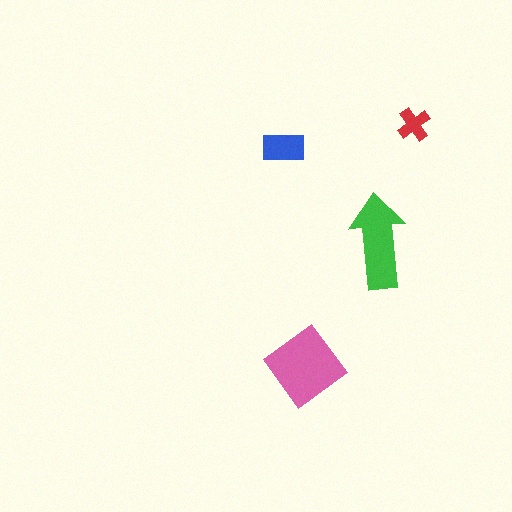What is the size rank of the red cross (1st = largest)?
4th.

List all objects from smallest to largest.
The red cross, the blue rectangle, the green arrow, the pink diamond.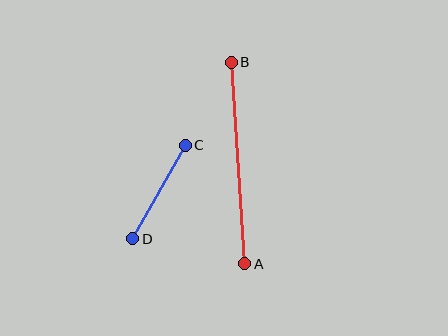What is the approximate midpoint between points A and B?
The midpoint is at approximately (238, 163) pixels.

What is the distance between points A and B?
The distance is approximately 202 pixels.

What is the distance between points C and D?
The distance is approximately 107 pixels.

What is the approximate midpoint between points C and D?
The midpoint is at approximately (159, 192) pixels.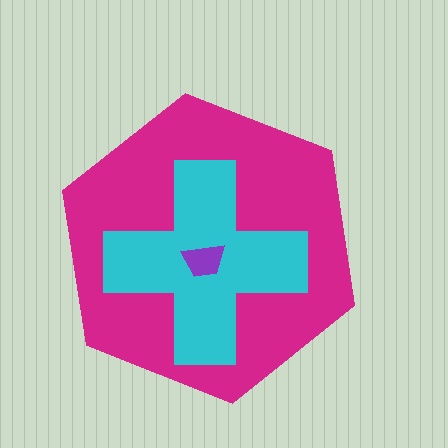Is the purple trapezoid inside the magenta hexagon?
Yes.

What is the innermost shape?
The purple trapezoid.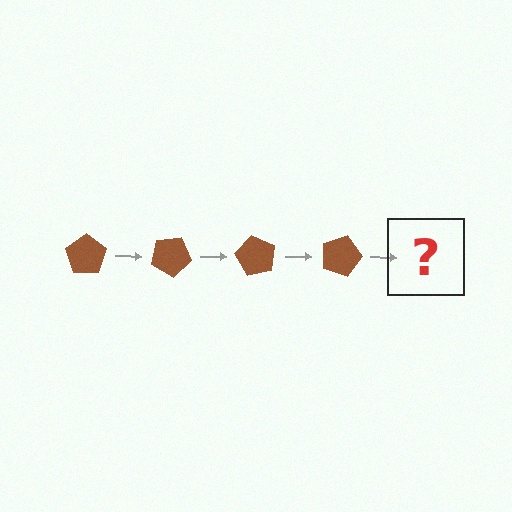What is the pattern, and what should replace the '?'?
The pattern is that the pentagon rotates 30 degrees each step. The '?' should be a brown pentagon rotated 120 degrees.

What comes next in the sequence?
The next element should be a brown pentagon rotated 120 degrees.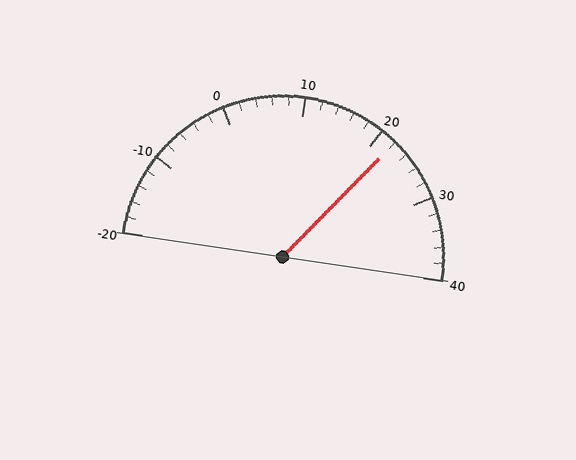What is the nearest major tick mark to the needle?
The nearest major tick mark is 20.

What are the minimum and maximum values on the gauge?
The gauge ranges from -20 to 40.